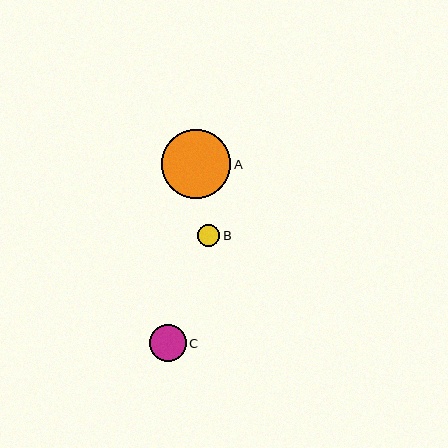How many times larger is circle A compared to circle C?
Circle A is approximately 1.9 times the size of circle C.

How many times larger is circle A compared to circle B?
Circle A is approximately 3.1 times the size of circle B.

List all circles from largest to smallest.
From largest to smallest: A, C, B.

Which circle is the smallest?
Circle B is the smallest with a size of approximately 22 pixels.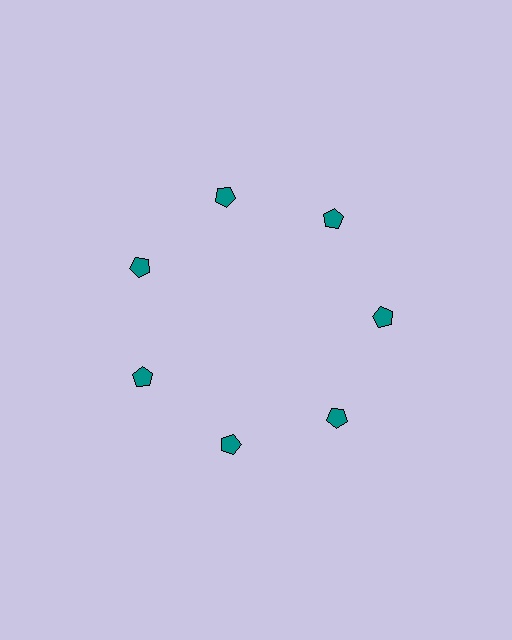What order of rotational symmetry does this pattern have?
This pattern has 7-fold rotational symmetry.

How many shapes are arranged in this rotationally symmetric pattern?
There are 7 shapes, arranged in 7 groups of 1.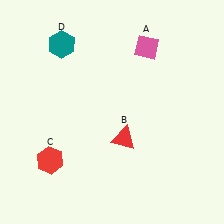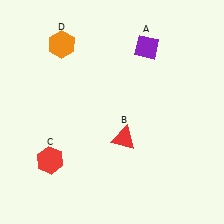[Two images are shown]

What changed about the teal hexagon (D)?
In Image 1, D is teal. In Image 2, it changed to orange.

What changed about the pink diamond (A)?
In Image 1, A is pink. In Image 2, it changed to purple.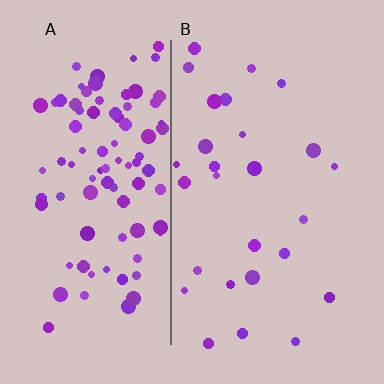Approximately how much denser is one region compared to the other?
Approximately 3.5× — region A over region B.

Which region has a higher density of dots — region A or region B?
A (the left).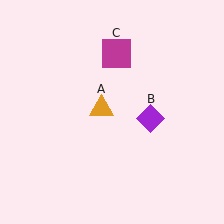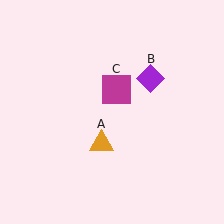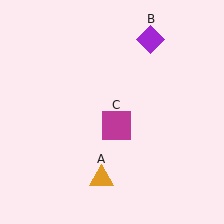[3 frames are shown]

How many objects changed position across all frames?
3 objects changed position: orange triangle (object A), purple diamond (object B), magenta square (object C).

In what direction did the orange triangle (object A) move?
The orange triangle (object A) moved down.